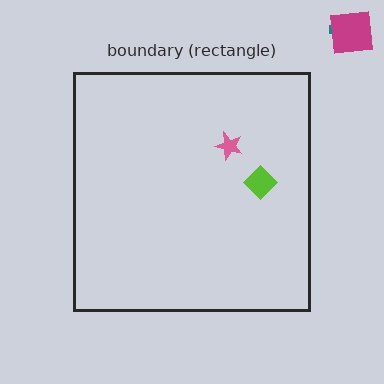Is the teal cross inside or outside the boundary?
Outside.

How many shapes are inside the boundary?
2 inside, 2 outside.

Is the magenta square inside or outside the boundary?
Outside.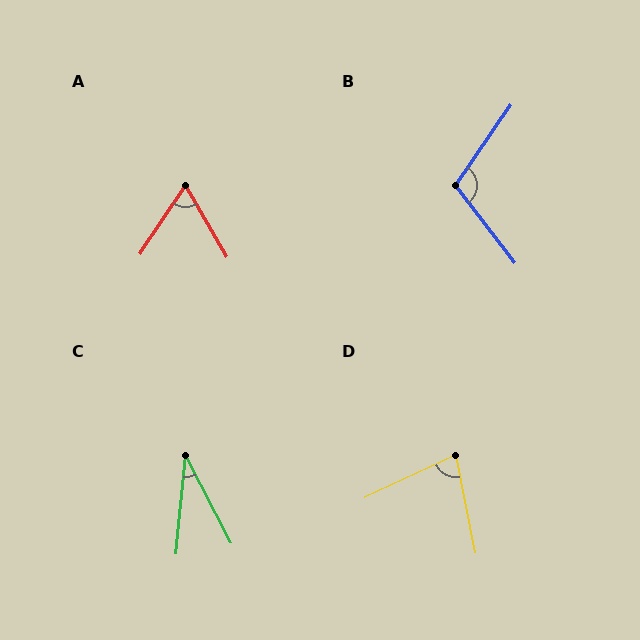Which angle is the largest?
B, at approximately 108 degrees.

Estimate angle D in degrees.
Approximately 76 degrees.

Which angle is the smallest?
C, at approximately 33 degrees.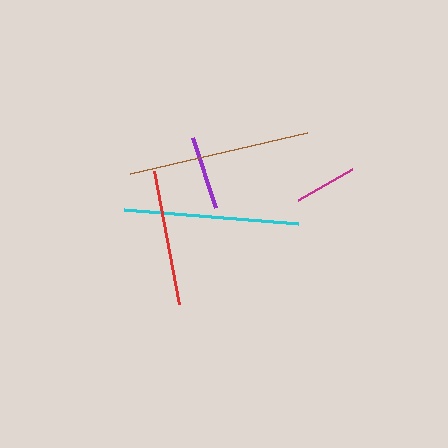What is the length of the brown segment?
The brown segment is approximately 182 pixels long.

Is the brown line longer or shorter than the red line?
The brown line is longer than the red line.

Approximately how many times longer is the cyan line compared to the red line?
The cyan line is approximately 1.3 times the length of the red line.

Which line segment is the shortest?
The magenta line is the shortest at approximately 62 pixels.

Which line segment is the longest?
The brown line is the longest at approximately 182 pixels.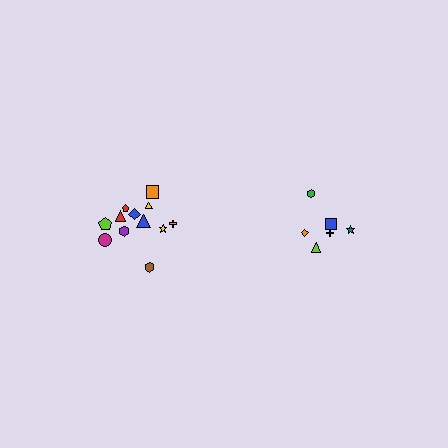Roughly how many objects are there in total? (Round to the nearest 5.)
Roughly 20 objects in total.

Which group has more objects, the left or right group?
The left group.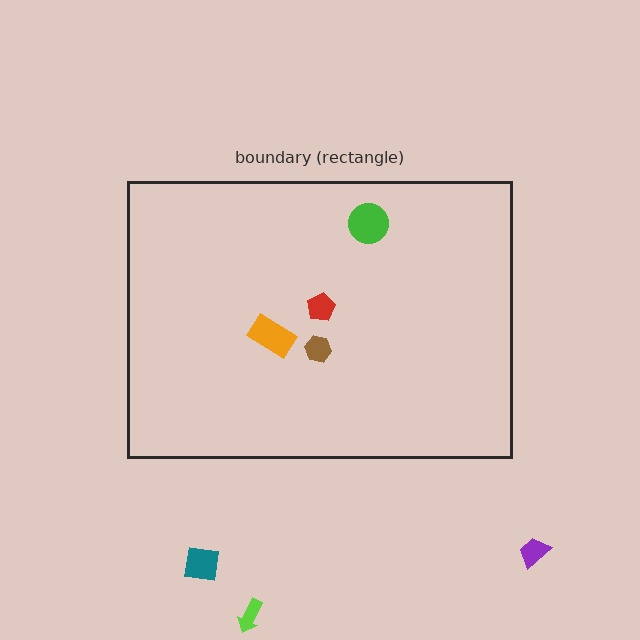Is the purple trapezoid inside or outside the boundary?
Outside.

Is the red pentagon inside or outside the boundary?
Inside.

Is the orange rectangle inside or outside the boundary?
Inside.